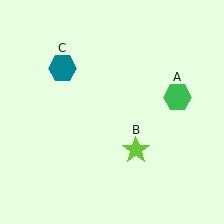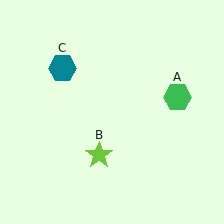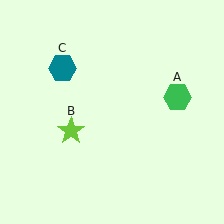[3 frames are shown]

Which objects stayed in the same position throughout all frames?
Green hexagon (object A) and teal hexagon (object C) remained stationary.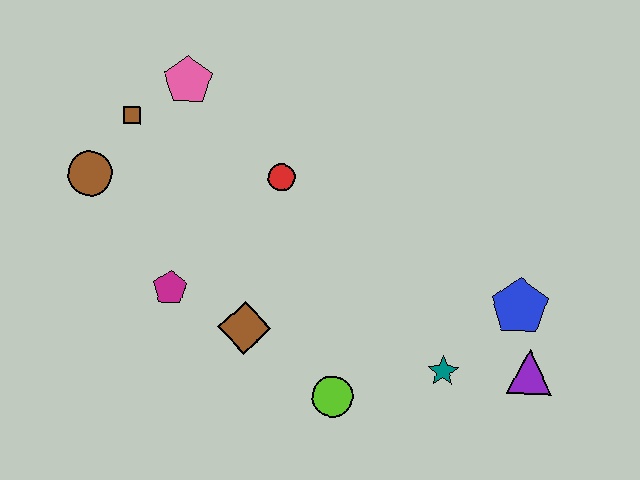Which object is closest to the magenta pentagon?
The brown diamond is closest to the magenta pentagon.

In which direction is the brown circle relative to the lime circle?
The brown circle is to the left of the lime circle.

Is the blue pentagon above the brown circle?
No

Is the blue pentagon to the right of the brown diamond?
Yes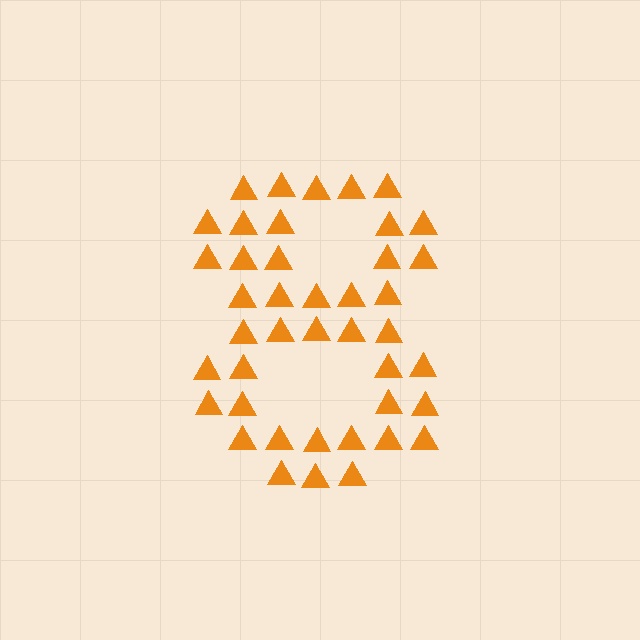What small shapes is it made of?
It is made of small triangles.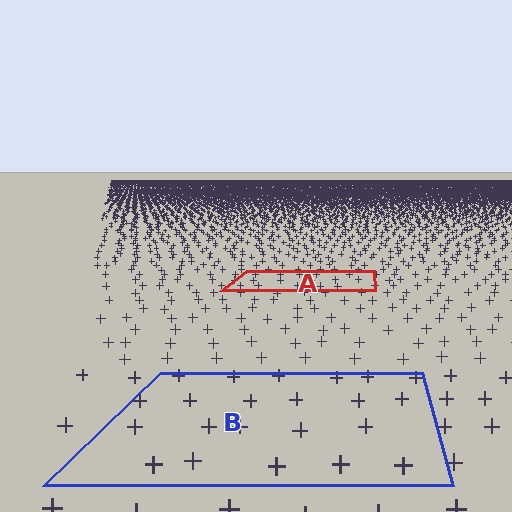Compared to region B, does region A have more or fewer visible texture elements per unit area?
Region A has more texture elements per unit area — they are packed more densely because it is farther away.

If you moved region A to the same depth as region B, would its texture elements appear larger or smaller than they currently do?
They would appear larger. At a closer depth, the same texture elements are projected at a bigger on-screen size.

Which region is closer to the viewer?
Region B is closer. The texture elements there are larger and more spread out.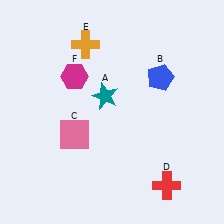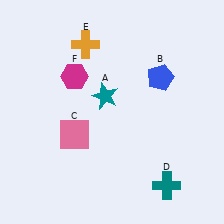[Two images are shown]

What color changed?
The cross (D) changed from red in Image 1 to teal in Image 2.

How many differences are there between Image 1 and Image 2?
There is 1 difference between the two images.